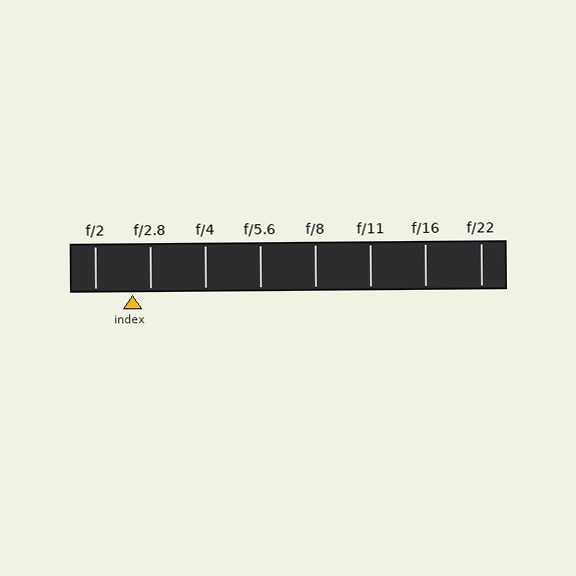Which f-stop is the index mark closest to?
The index mark is closest to f/2.8.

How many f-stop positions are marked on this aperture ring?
There are 8 f-stop positions marked.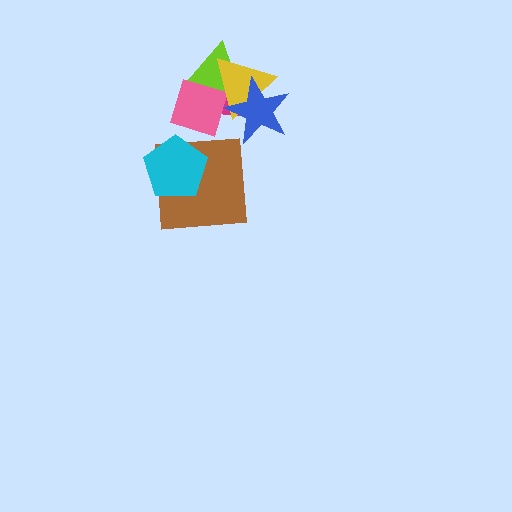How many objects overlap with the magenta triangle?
4 objects overlap with the magenta triangle.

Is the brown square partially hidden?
Yes, it is partially covered by another shape.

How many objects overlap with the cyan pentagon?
1 object overlaps with the cyan pentagon.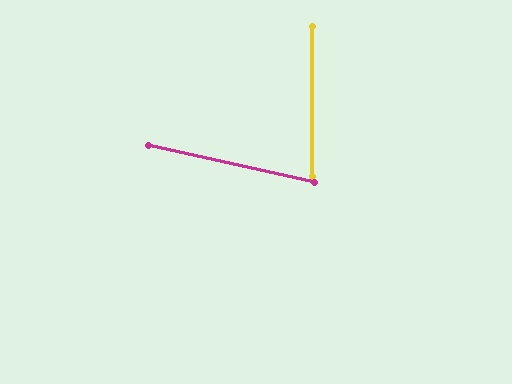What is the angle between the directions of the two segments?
Approximately 77 degrees.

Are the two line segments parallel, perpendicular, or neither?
Neither parallel nor perpendicular — they differ by about 77°.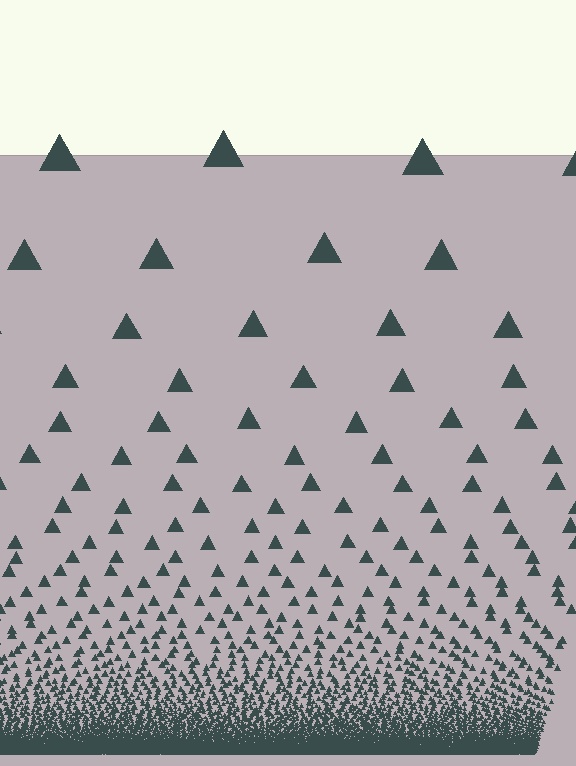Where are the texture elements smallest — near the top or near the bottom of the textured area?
Near the bottom.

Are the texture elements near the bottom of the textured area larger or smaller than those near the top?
Smaller. The gradient is inverted — elements near the bottom are smaller and denser.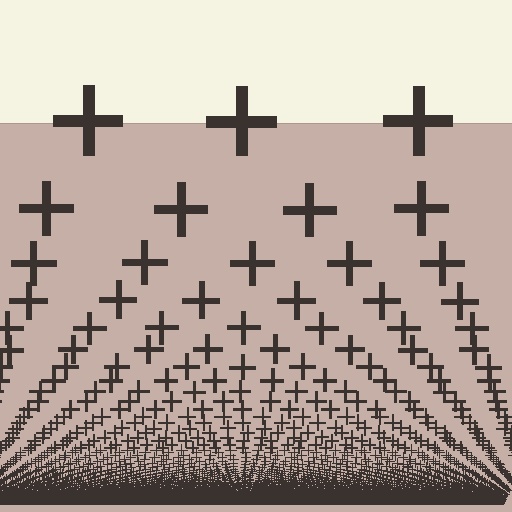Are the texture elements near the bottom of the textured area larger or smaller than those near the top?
Smaller. The gradient is inverted — elements near the bottom are smaller and denser.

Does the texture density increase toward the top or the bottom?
Density increases toward the bottom.